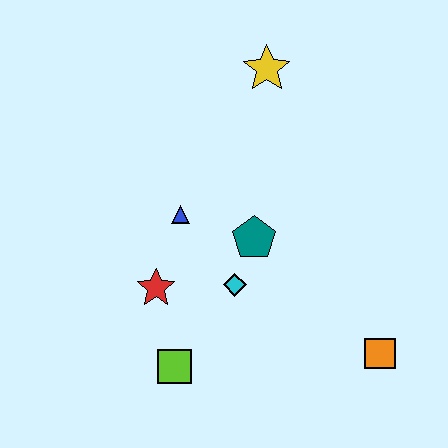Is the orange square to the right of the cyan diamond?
Yes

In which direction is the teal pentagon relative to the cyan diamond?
The teal pentagon is above the cyan diamond.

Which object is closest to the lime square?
The red star is closest to the lime square.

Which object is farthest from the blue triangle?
The orange square is farthest from the blue triangle.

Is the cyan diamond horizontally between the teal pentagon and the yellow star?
No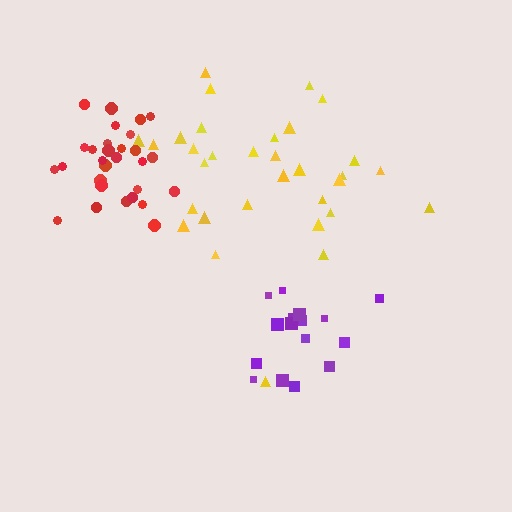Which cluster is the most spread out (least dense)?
Yellow.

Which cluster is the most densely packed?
Red.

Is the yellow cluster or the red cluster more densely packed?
Red.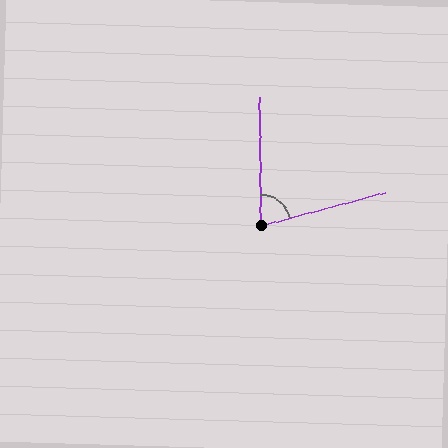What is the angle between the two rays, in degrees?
Approximately 75 degrees.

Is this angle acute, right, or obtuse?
It is acute.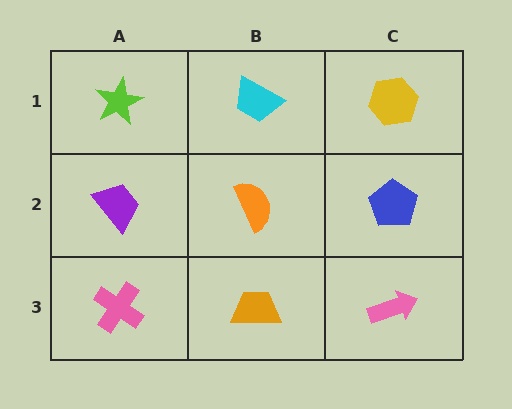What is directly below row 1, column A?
A purple trapezoid.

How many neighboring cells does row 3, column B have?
3.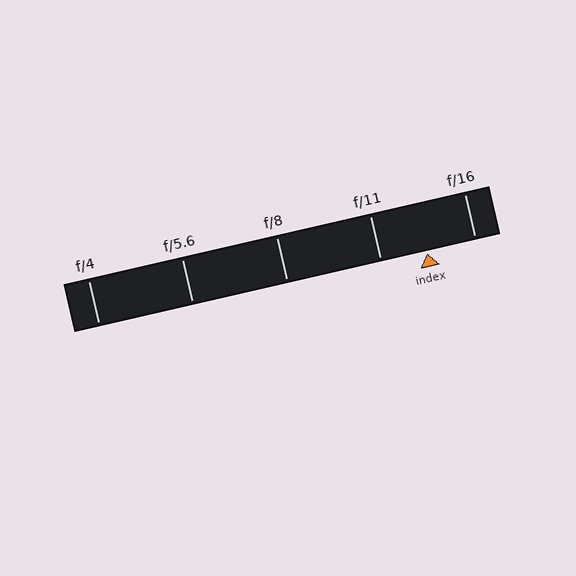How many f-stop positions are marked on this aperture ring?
There are 5 f-stop positions marked.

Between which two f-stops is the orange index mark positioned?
The index mark is between f/11 and f/16.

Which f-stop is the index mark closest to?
The index mark is closest to f/11.